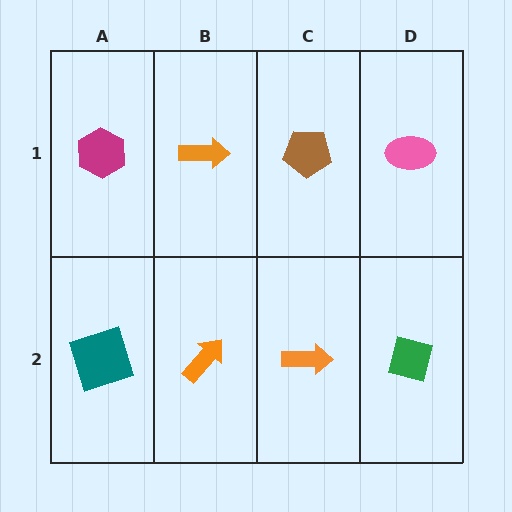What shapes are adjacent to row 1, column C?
An orange arrow (row 2, column C), an orange arrow (row 1, column B), a pink ellipse (row 1, column D).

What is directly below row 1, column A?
A teal square.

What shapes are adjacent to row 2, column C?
A brown pentagon (row 1, column C), an orange arrow (row 2, column B), a green square (row 2, column D).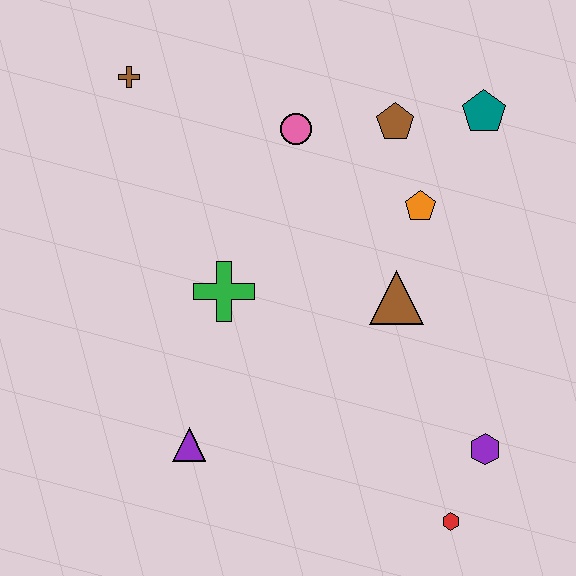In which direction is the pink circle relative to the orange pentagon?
The pink circle is to the left of the orange pentagon.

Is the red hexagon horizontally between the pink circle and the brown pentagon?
No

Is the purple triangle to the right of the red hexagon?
No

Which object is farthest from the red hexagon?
The brown cross is farthest from the red hexagon.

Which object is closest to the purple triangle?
The green cross is closest to the purple triangle.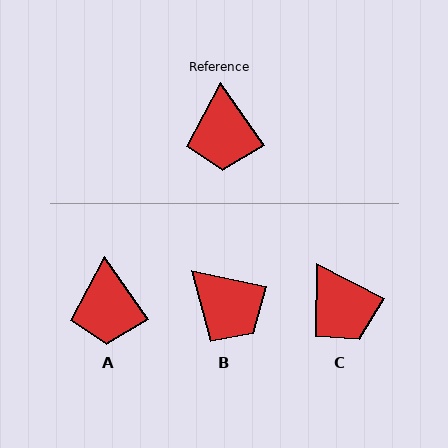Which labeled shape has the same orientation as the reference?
A.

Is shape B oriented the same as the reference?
No, it is off by about 43 degrees.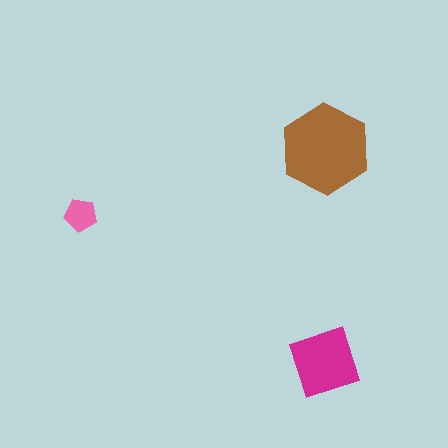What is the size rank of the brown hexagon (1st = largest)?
1st.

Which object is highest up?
The brown hexagon is topmost.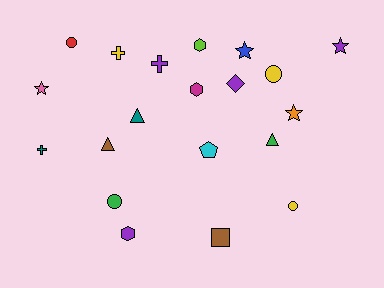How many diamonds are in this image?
There is 1 diamond.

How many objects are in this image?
There are 20 objects.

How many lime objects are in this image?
There is 1 lime object.